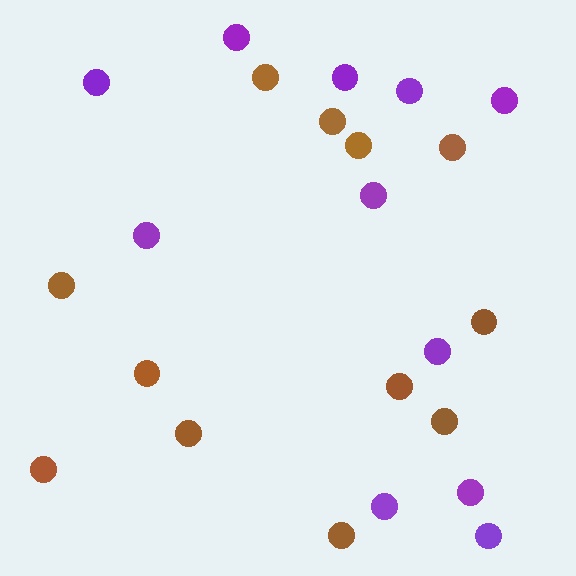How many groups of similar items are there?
There are 2 groups: one group of brown circles (12) and one group of purple circles (11).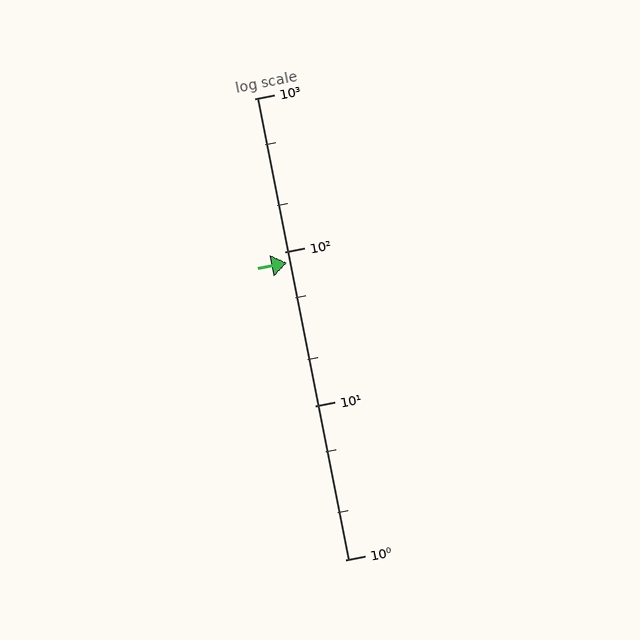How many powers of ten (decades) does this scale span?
The scale spans 3 decades, from 1 to 1000.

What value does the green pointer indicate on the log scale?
The pointer indicates approximately 85.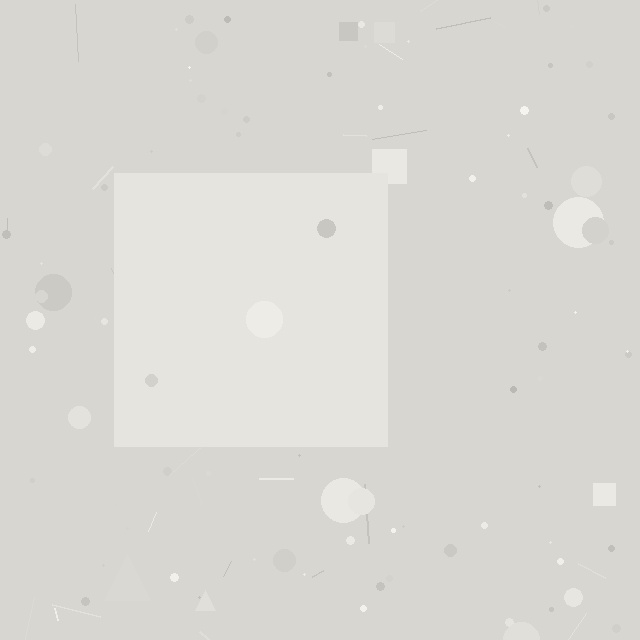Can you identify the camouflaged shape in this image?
The camouflaged shape is a square.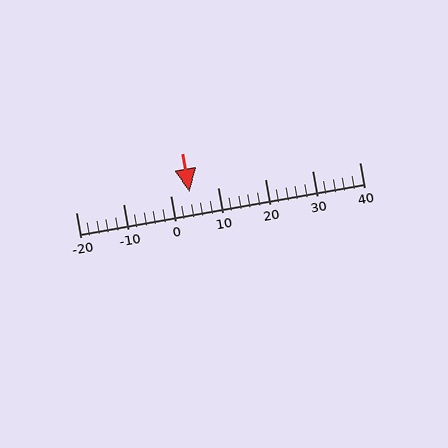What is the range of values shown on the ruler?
The ruler shows values from -20 to 40.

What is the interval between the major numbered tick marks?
The major tick marks are spaced 10 units apart.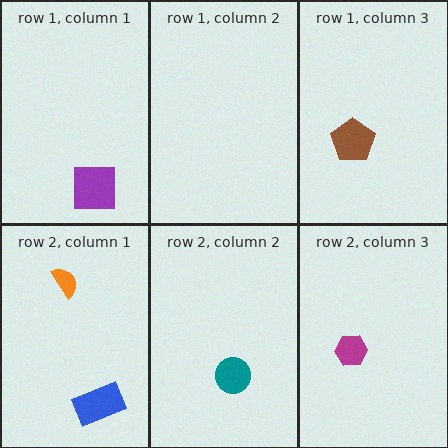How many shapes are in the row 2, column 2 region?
1.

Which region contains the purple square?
The row 1, column 1 region.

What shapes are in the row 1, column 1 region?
The purple square.